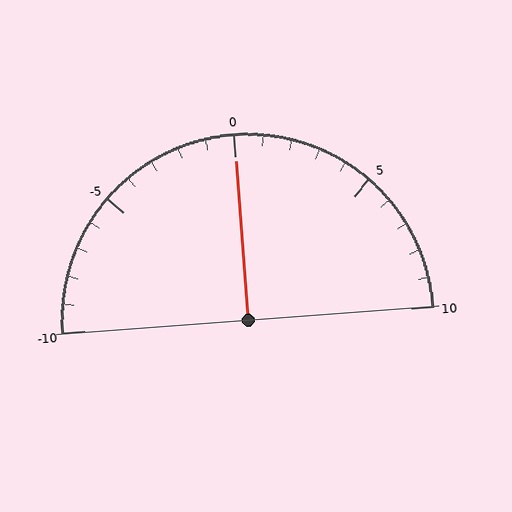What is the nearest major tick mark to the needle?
The nearest major tick mark is 0.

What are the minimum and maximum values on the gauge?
The gauge ranges from -10 to 10.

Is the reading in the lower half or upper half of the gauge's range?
The reading is in the upper half of the range (-10 to 10).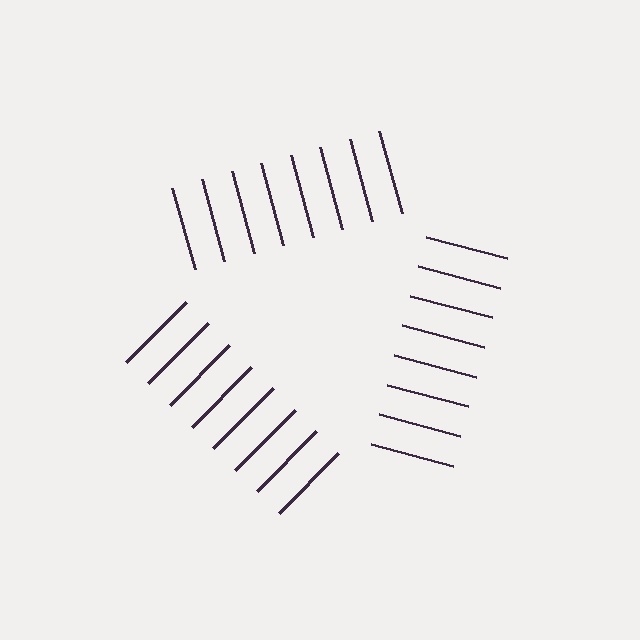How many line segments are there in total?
24 — 8 along each of the 3 edges.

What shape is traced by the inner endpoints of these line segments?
An illusory triangle — the line segments terminate on its edges but no continuous stroke is drawn.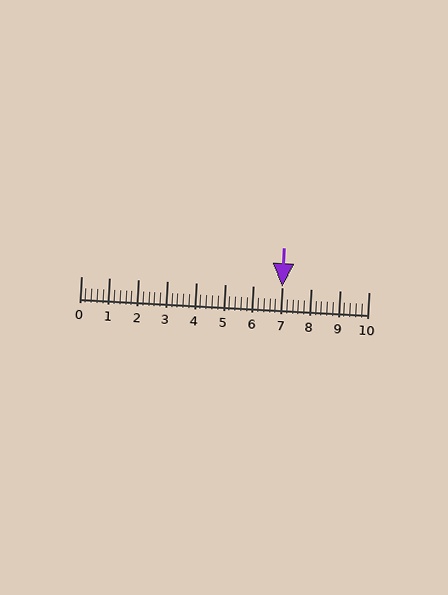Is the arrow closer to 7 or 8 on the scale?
The arrow is closer to 7.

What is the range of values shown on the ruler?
The ruler shows values from 0 to 10.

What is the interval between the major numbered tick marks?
The major tick marks are spaced 1 units apart.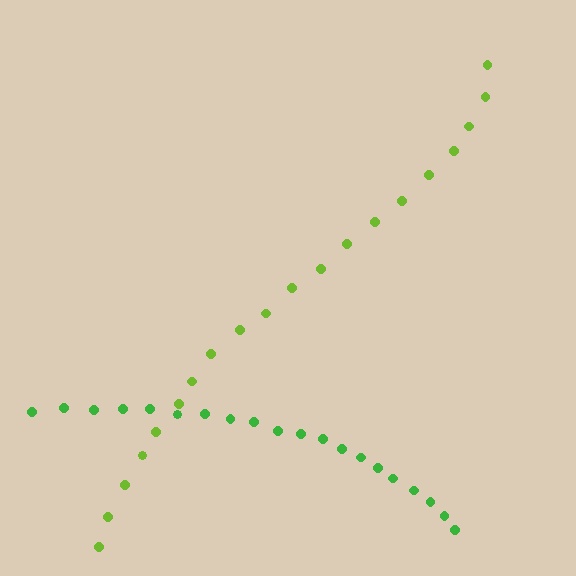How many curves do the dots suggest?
There are 2 distinct paths.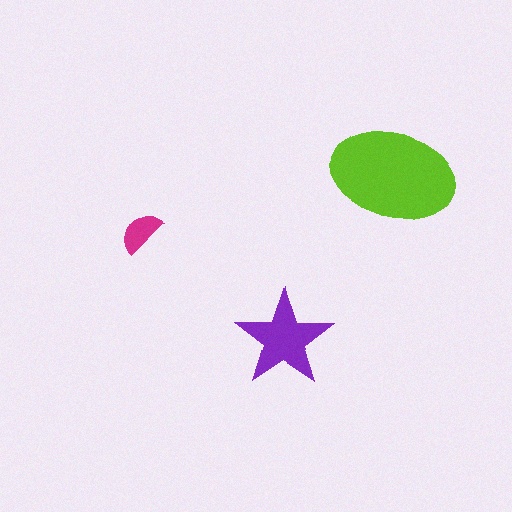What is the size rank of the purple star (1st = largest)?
2nd.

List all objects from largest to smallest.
The lime ellipse, the purple star, the magenta semicircle.